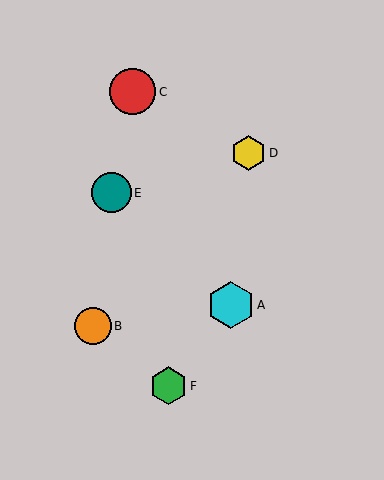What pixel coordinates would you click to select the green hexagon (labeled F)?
Click at (169, 386) to select the green hexagon F.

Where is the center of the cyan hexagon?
The center of the cyan hexagon is at (231, 305).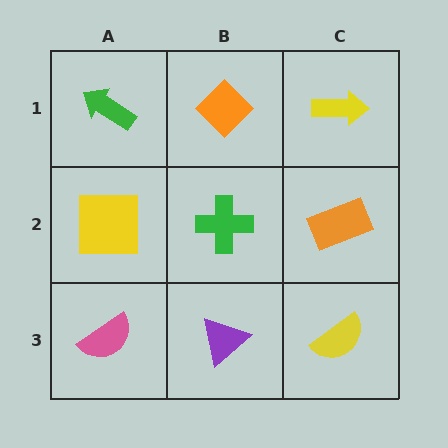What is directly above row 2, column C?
A yellow arrow.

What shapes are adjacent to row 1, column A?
A yellow square (row 2, column A), an orange diamond (row 1, column B).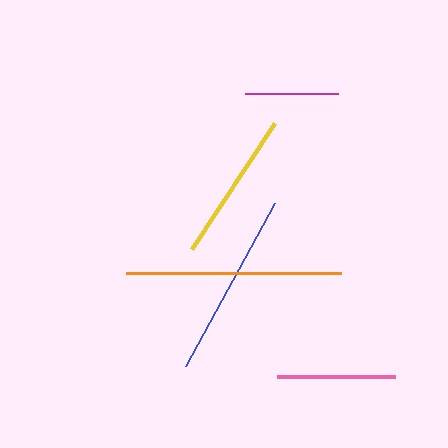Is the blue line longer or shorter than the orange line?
The orange line is longer than the blue line.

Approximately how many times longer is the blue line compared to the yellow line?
The blue line is approximately 1.2 times the length of the yellow line.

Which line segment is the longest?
The orange line is the longest at approximately 215 pixels.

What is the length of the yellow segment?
The yellow segment is approximately 151 pixels long.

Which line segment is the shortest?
The magenta line is the shortest at approximately 93 pixels.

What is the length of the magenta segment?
The magenta segment is approximately 93 pixels long.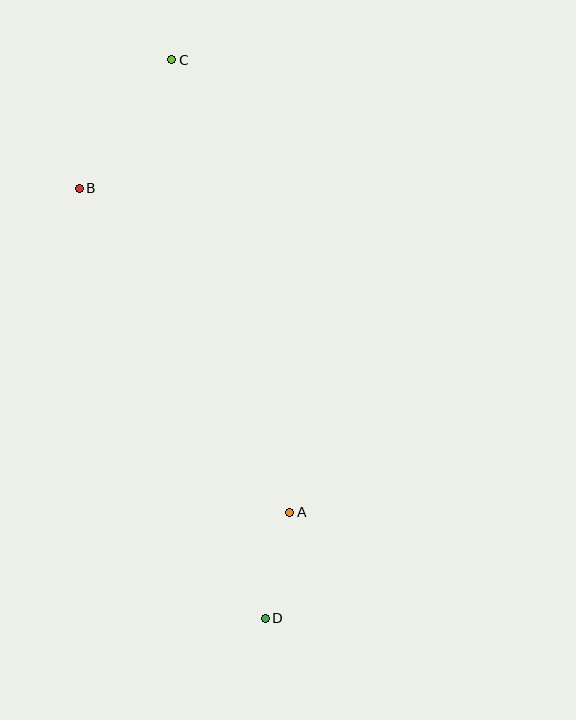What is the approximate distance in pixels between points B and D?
The distance between B and D is approximately 468 pixels.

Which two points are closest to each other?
Points A and D are closest to each other.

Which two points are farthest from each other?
Points C and D are farthest from each other.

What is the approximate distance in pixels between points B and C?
The distance between B and C is approximately 158 pixels.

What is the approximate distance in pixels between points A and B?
The distance between A and B is approximately 386 pixels.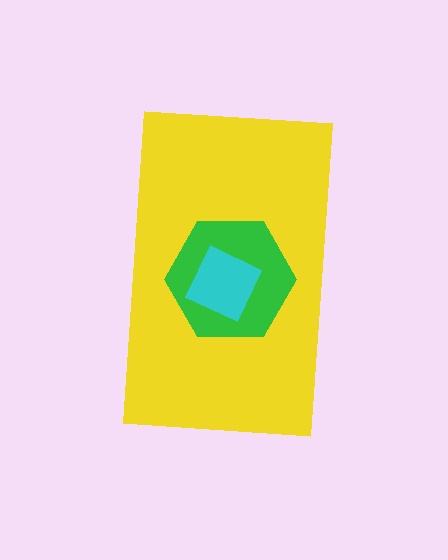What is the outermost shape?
The yellow rectangle.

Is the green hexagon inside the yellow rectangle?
Yes.